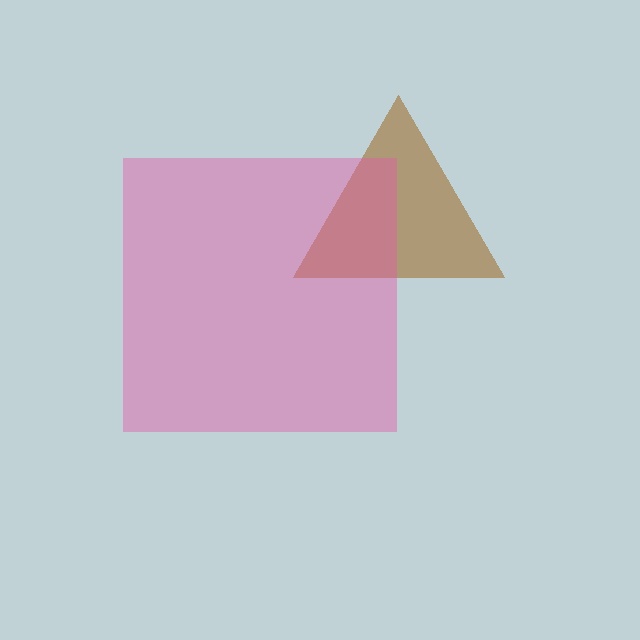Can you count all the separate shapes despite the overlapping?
Yes, there are 2 separate shapes.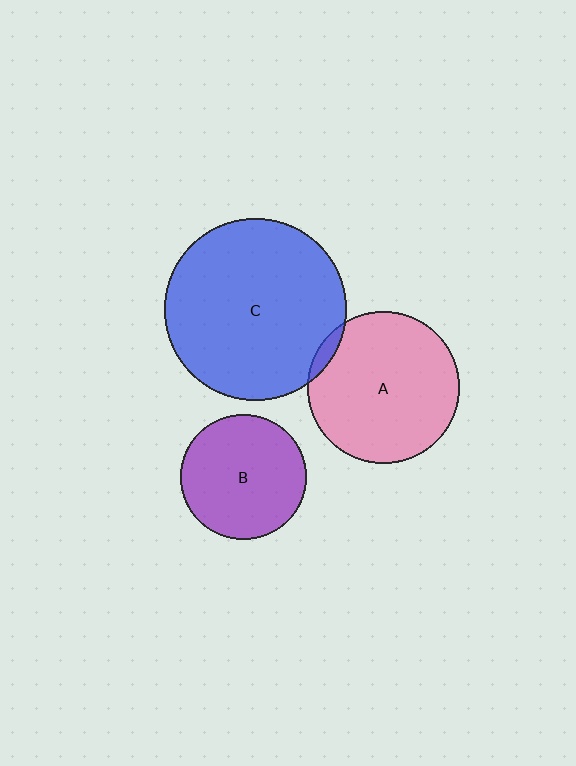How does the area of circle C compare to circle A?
Approximately 1.4 times.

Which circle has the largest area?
Circle C (blue).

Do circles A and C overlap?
Yes.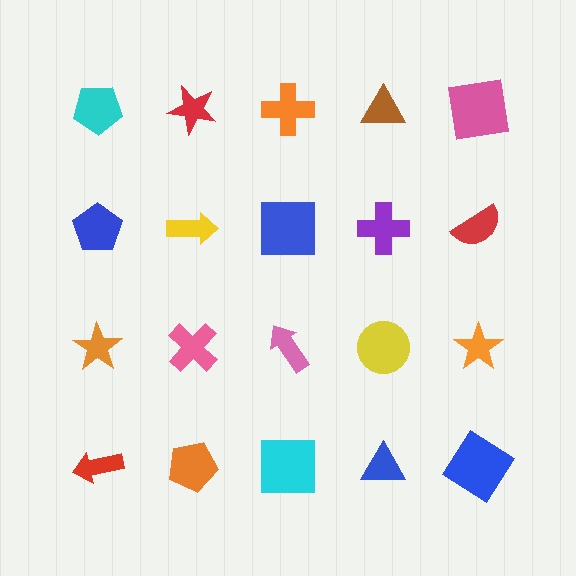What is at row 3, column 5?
An orange star.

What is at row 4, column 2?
An orange pentagon.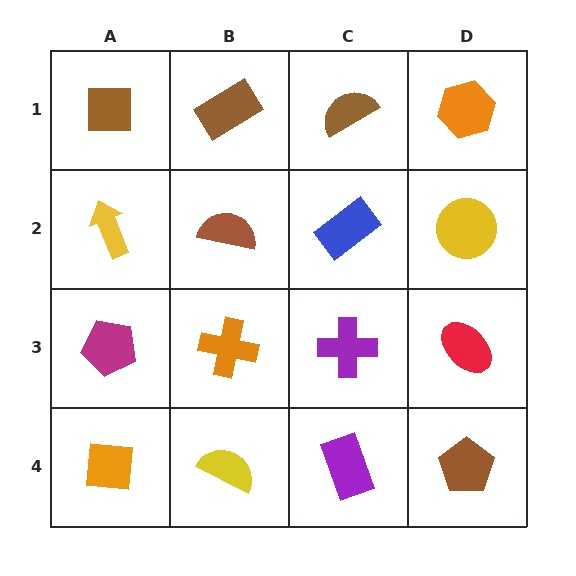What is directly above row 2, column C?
A brown semicircle.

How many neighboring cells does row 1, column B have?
3.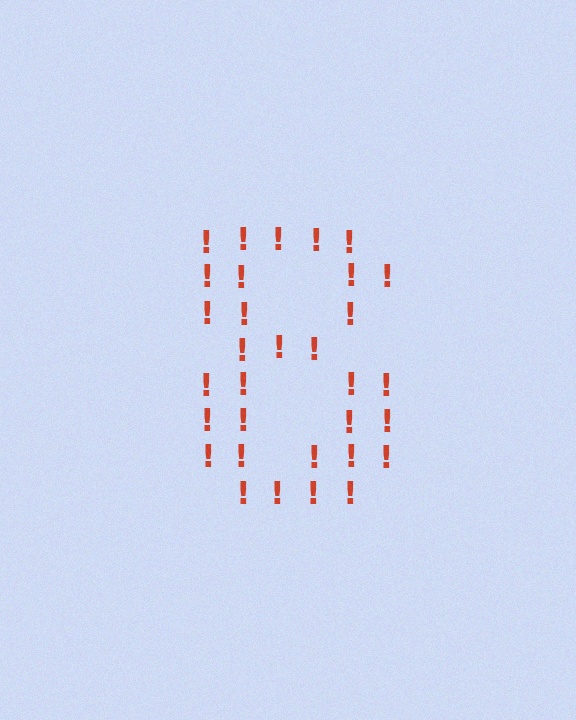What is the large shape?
The large shape is the digit 8.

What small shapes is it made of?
It is made of small exclamation marks.